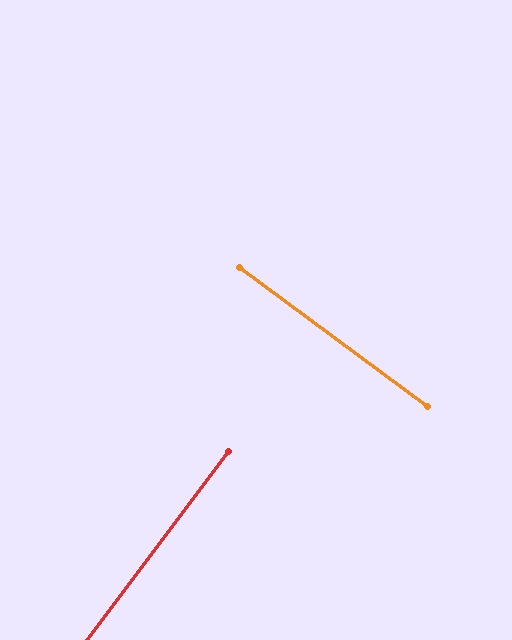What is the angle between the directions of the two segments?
Approximately 90 degrees.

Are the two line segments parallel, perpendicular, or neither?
Perpendicular — they meet at approximately 90°.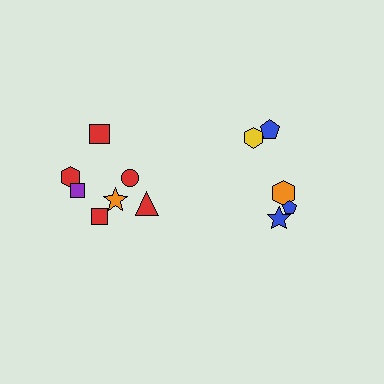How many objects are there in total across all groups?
There are 12 objects.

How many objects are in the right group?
There are 5 objects.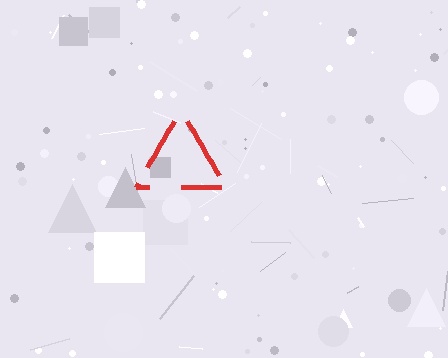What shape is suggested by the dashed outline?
The dashed outline suggests a triangle.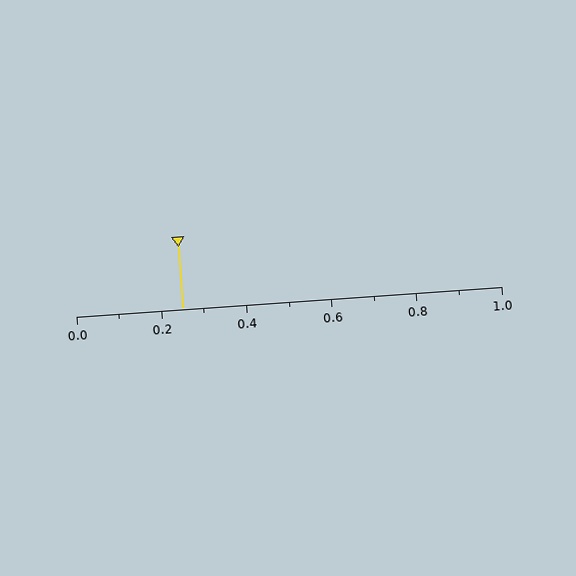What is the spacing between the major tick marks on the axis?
The major ticks are spaced 0.2 apart.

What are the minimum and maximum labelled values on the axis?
The axis runs from 0.0 to 1.0.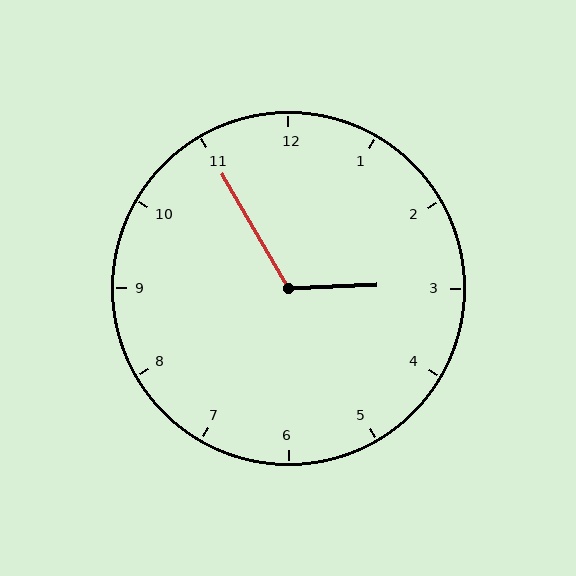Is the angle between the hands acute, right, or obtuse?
It is obtuse.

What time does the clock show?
2:55.